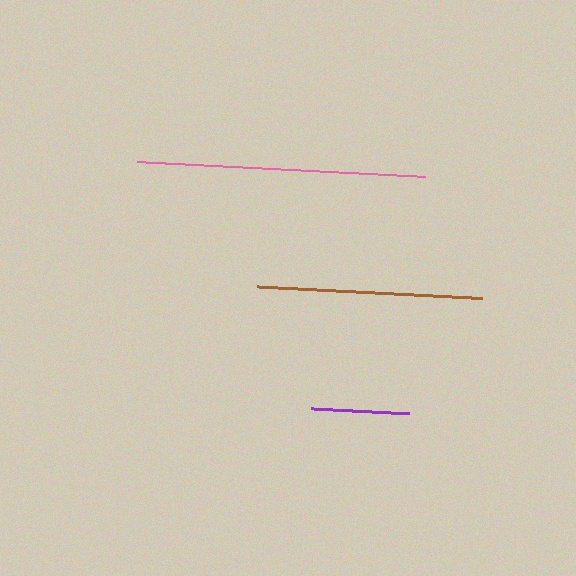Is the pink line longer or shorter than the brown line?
The pink line is longer than the brown line.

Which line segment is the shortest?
The purple line is the shortest at approximately 97 pixels.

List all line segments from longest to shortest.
From longest to shortest: pink, brown, purple.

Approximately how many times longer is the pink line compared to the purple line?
The pink line is approximately 3.0 times the length of the purple line.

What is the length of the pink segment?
The pink segment is approximately 288 pixels long.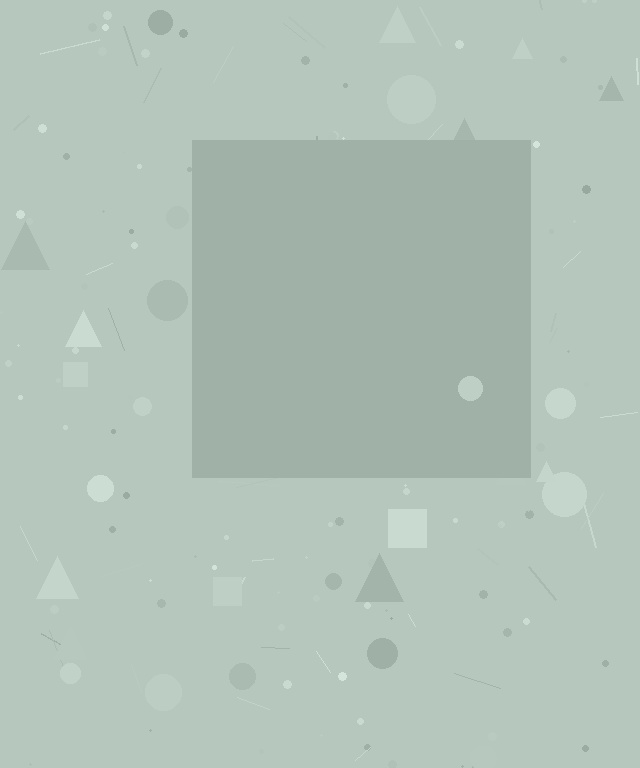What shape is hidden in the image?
A square is hidden in the image.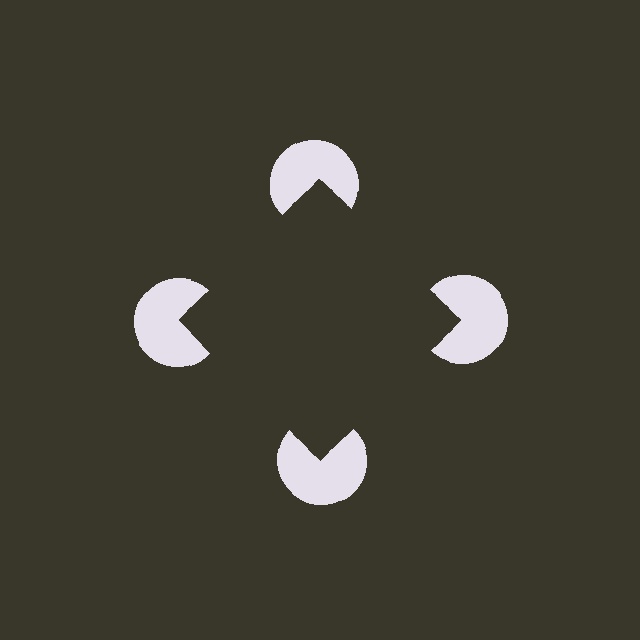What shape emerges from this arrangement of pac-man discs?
An illusory square — its edges are inferred from the aligned wedge cuts in the pac-man discs, not physically drawn.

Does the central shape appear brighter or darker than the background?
It typically appears slightly darker than the background, even though no actual brightness change is drawn.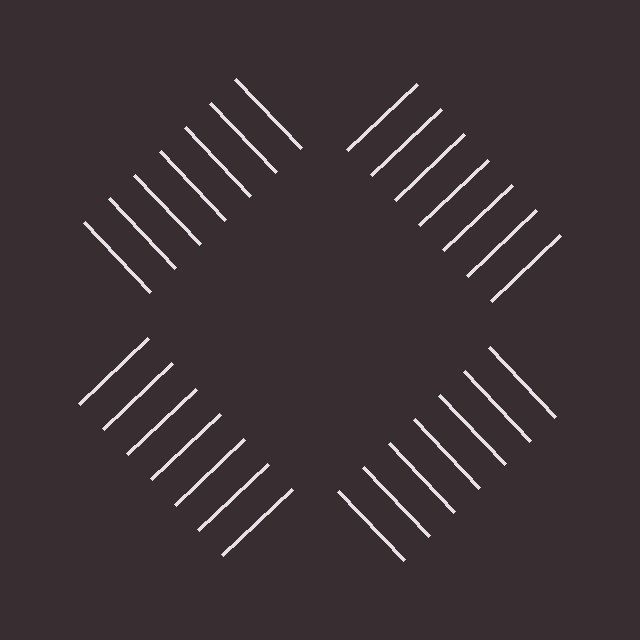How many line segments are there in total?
28 — 7 along each of the 4 edges.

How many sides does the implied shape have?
4 sides — the line-ends trace a square.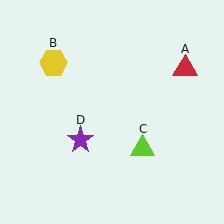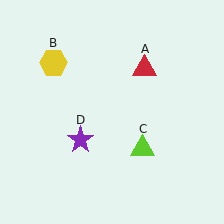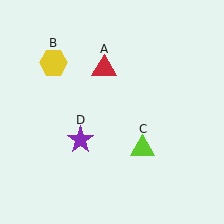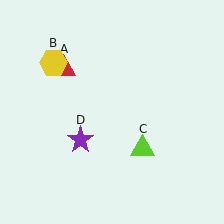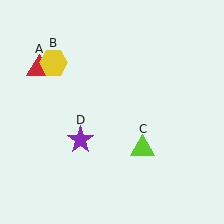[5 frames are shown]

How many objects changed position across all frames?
1 object changed position: red triangle (object A).